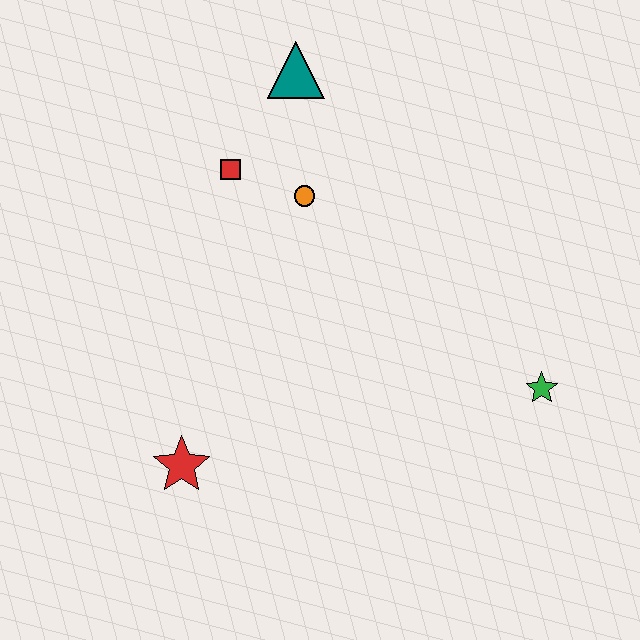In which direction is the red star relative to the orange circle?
The red star is below the orange circle.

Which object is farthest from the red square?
The green star is farthest from the red square.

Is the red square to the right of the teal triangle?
No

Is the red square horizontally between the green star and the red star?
Yes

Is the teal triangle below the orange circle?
No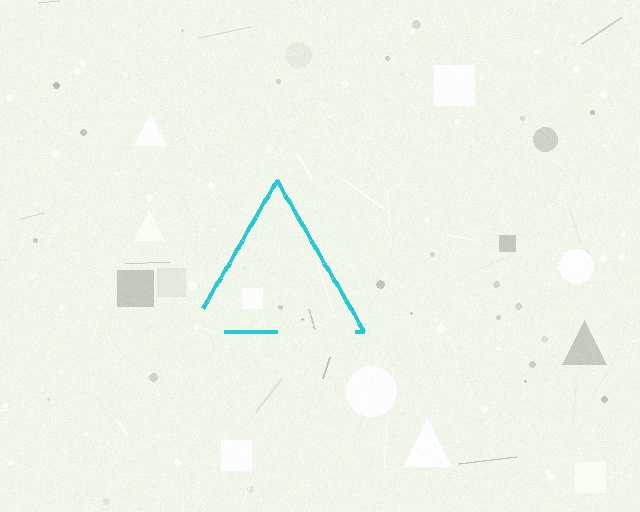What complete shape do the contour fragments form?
The contour fragments form a triangle.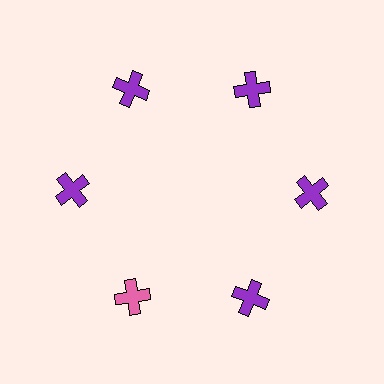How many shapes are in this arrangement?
There are 6 shapes arranged in a ring pattern.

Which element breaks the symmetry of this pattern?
The pink cross at roughly the 7 o'clock position breaks the symmetry. All other shapes are purple crosses.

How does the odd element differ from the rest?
It has a different color: pink instead of purple.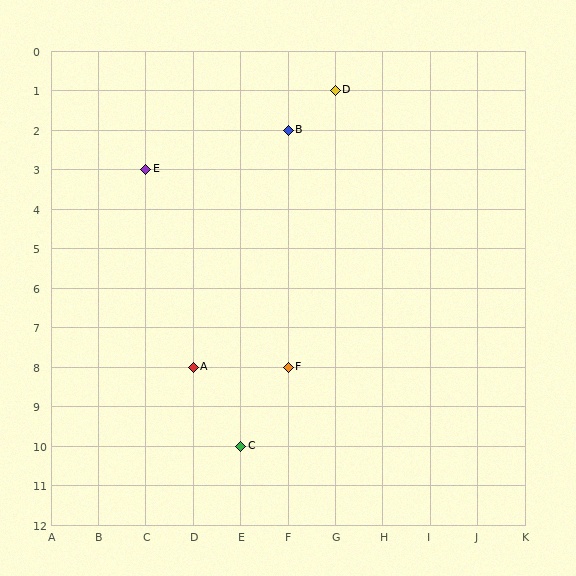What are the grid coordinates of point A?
Point A is at grid coordinates (D, 8).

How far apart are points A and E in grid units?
Points A and E are 1 column and 5 rows apart (about 5.1 grid units diagonally).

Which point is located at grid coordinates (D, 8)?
Point A is at (D, 8).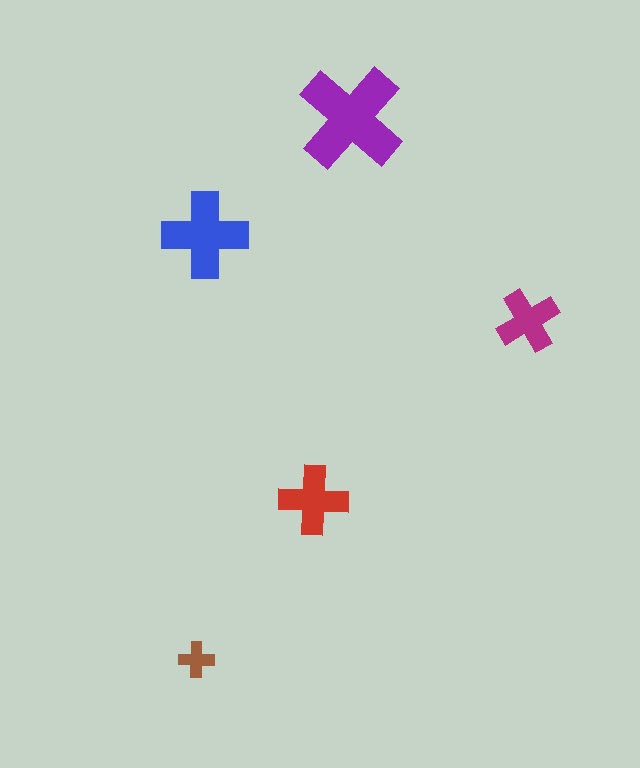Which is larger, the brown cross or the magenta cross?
The magenta one.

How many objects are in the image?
There are 5 objects in the image.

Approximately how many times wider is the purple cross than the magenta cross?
About 1.5 times wider.